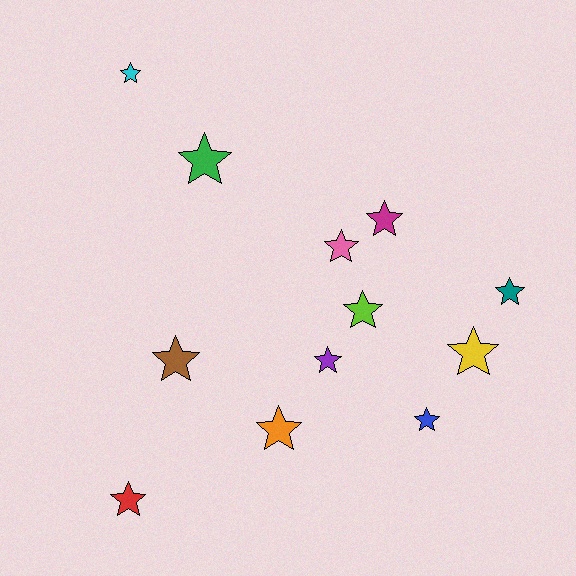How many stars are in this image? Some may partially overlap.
There are 12 stars.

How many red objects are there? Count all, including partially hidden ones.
There is 1 red object.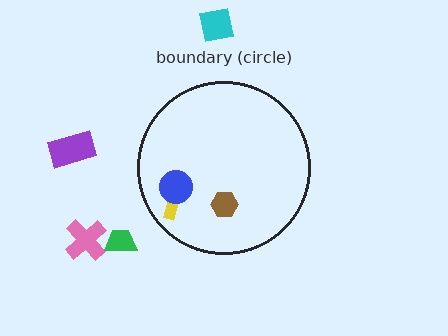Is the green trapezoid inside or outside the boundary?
Outside.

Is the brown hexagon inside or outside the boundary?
Inside.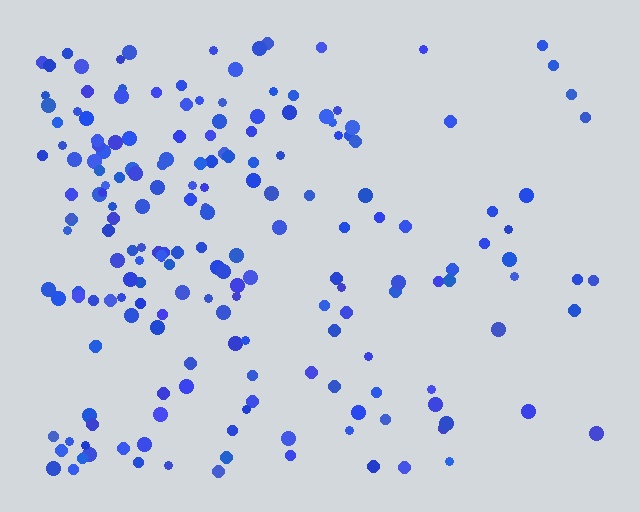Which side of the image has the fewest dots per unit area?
The right.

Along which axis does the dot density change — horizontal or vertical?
Horizontal.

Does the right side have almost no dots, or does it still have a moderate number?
Still a moderate number, just noticeably fewer than the left.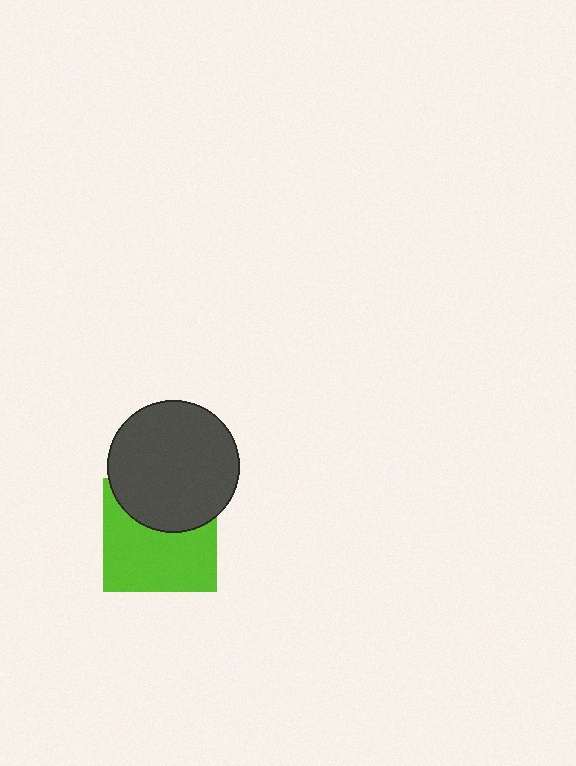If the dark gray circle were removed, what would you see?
You would see the complete lime square.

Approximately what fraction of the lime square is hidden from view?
Roughly 38% of the lime square is hidden behind the dark gray circle.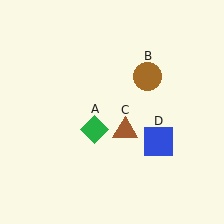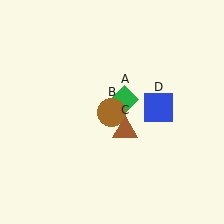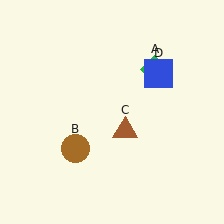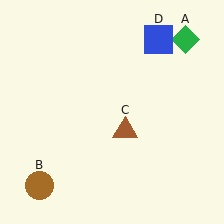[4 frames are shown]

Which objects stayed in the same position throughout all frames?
Brown triangle (object C) remained stationary.